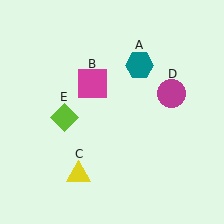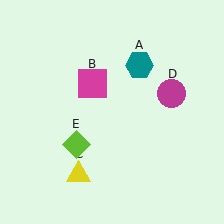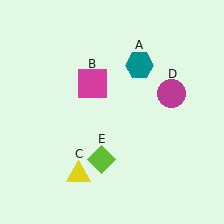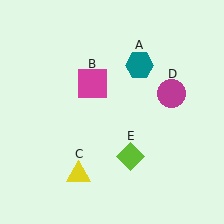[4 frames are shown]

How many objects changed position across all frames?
1 object changed position: lime diamond (object E).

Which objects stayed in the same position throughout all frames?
Teal hexagon (object A) and magenta square (object B) and yellow triangle (object C) and magenta circle (object D) remained stationary.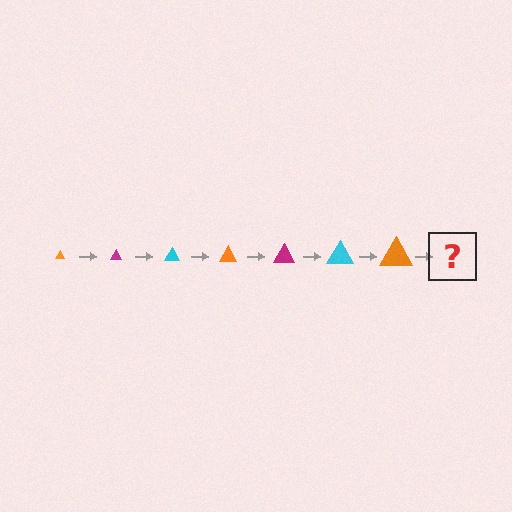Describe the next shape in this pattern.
It should be a magenta triangle, larger than the previous one.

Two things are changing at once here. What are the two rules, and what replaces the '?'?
The two rules are that the triangle grows larger each step and the color cycles through orange, magenta, and cyan. The '?' should be a magenta triangle, larger than the previous one.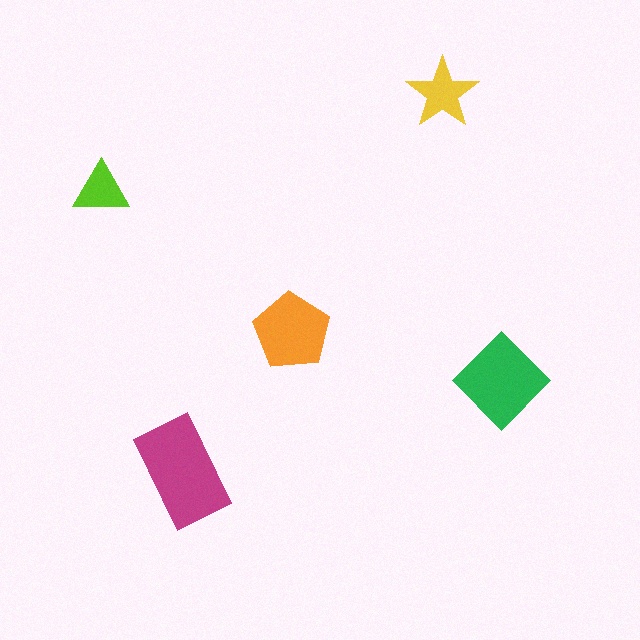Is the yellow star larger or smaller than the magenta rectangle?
Smaller.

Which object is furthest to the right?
The green diamond is rightmost.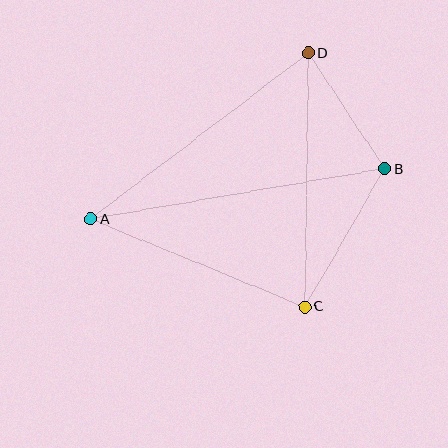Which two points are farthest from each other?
Points A and B are farthest from each other.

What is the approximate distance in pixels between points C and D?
The distance between C and D is approximately 254 pixels.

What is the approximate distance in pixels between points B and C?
The distance between B and C is approximately 159 pixels.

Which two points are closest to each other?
Points B and D are closest to each other.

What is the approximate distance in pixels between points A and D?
The distance between A and D is approximately 274 pixels.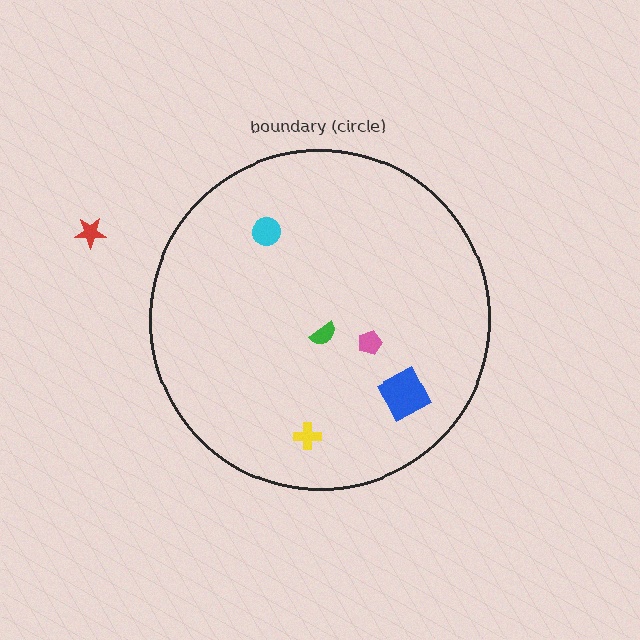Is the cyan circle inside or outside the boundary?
Inside.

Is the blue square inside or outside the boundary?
Inside.